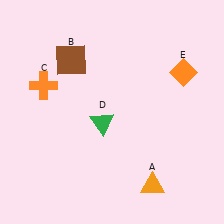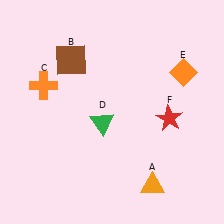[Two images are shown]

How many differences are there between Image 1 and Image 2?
There is 1 difference between the two images.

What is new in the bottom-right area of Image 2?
A red star (F) was added in the bottom-right area of Image 2.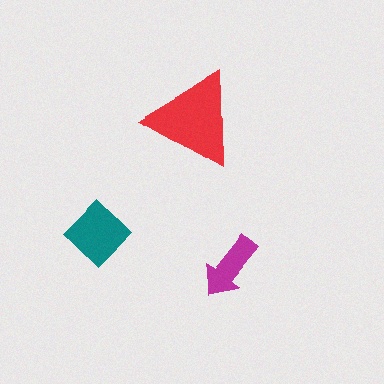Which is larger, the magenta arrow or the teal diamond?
The teal diamond.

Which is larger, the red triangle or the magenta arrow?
The red triangle.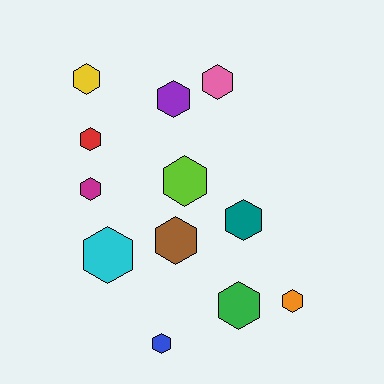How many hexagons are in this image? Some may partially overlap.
There are 12 hexagons.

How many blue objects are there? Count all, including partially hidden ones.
There is 1 blue object.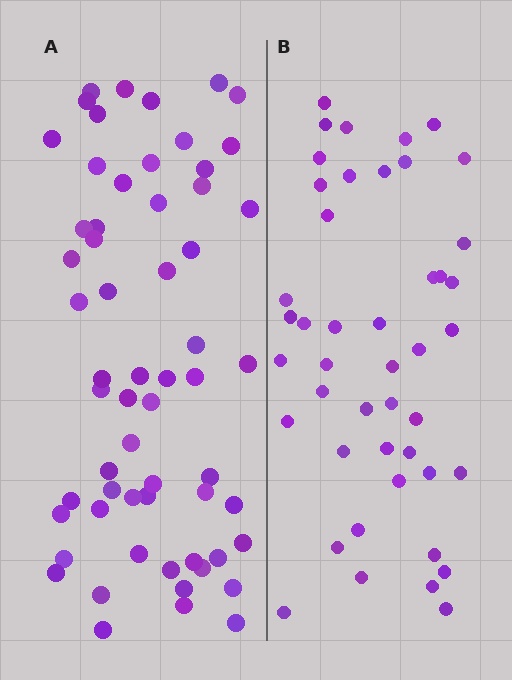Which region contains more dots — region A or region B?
Region A (the left region) has more dots.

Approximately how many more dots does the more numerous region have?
Region A has approximately 15 more dots than region B.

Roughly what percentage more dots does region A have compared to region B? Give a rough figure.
About 35% more.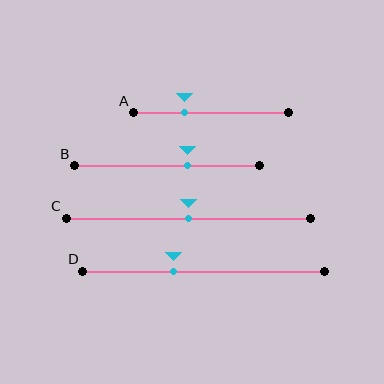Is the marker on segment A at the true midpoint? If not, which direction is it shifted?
No, the marker on segment A is shifted to the left by about 17% of the segment length.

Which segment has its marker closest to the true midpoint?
Segment C has its marker closest to the true midpoint.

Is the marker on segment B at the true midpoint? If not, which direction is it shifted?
No, the marker on segment B is shifted to the right by about 11% of the segment length.